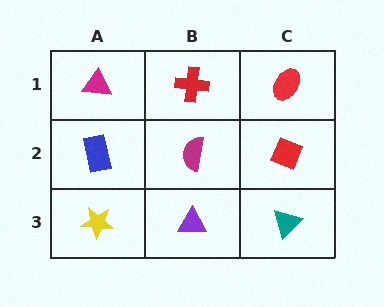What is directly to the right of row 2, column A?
A magenta semicircle.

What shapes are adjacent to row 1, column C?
A red diamond (row 2, column C), a red cross (row 1, column B).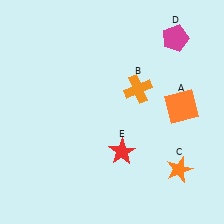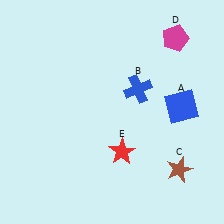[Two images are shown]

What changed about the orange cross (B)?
In Image 1, B is orange. In Image 2, it changed to blue.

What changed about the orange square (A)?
In Image 1, A is orange. In Image 2, it changed to blue.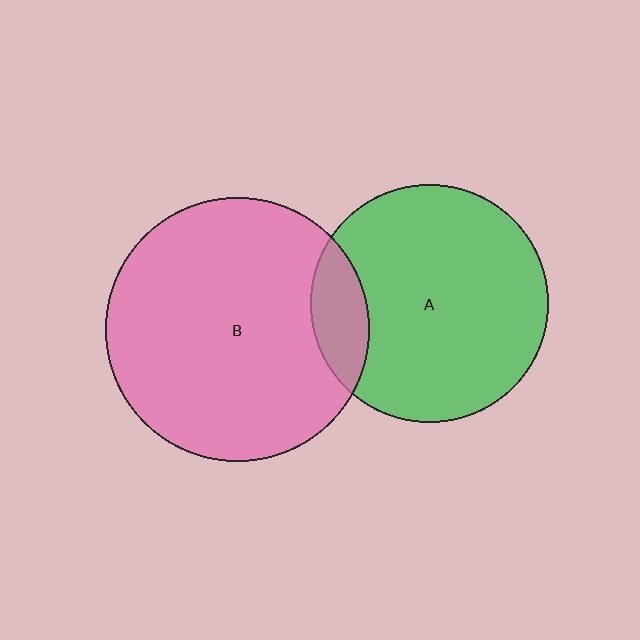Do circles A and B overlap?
Yes.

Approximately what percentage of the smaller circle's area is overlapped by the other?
Approximately 15%.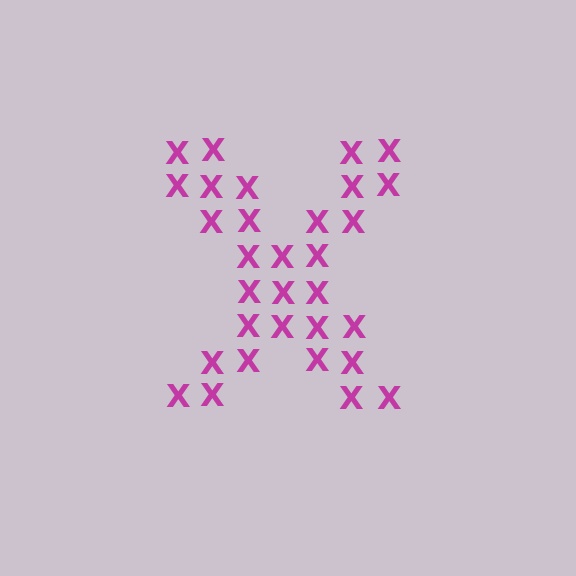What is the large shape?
The large shape is the letter X.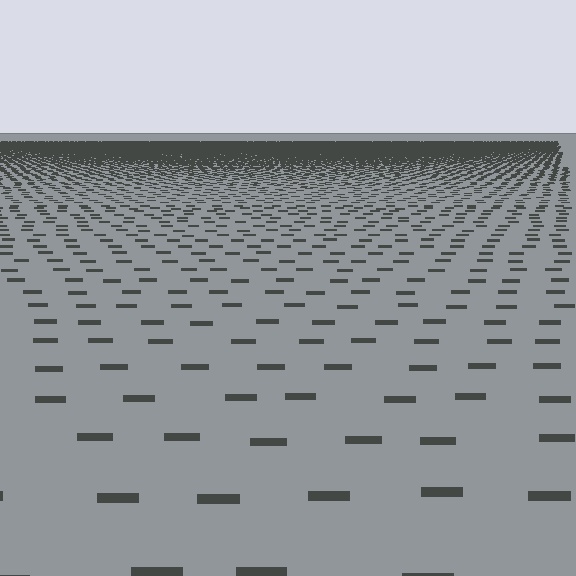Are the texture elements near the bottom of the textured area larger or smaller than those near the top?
Larger. Near the bottom, elements are closer to the viewer and appear at a bigger on-screen size.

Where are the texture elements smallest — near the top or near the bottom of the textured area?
Near the top.